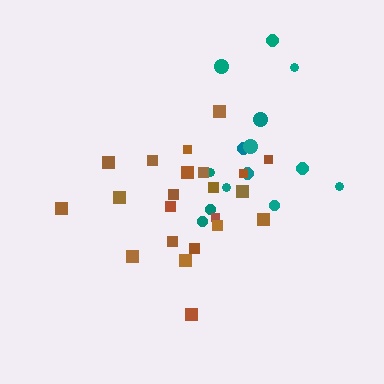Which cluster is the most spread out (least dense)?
Teal.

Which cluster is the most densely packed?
Brown.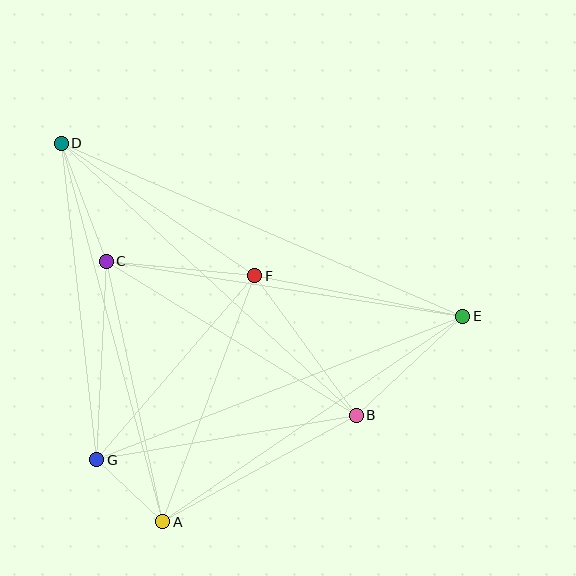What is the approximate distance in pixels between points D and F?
The distance between D and F is approximately 234 pixels.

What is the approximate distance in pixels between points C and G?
The distance between C and G is approximately 199 pixels.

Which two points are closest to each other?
Points A and G are closest to each other.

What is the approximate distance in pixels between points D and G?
The distance between D and G is approximately 318 pixels.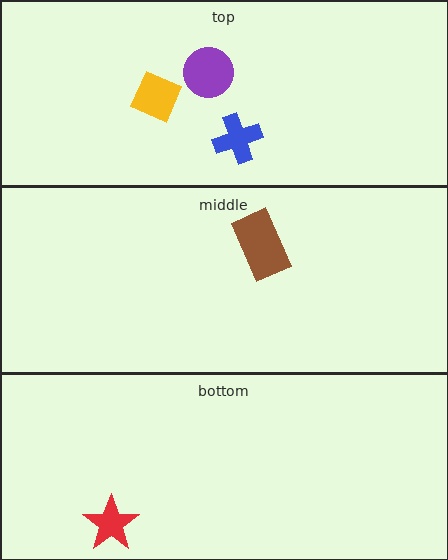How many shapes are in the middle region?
1.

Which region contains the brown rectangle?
The middle region.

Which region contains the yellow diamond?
The top region.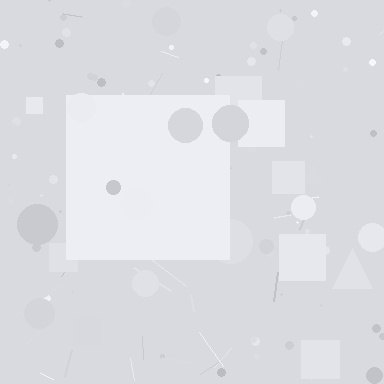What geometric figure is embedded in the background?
A square is embedded in the background.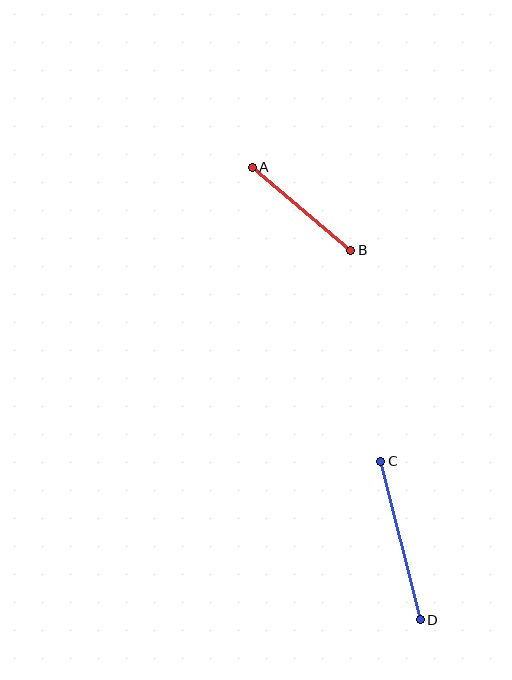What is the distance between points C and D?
The distance is approximately 163 pixels.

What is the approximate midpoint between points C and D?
The midpoint is at approximately (400, 540) pixels.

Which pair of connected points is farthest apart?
Points C and D are farthest apart.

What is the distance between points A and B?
The distance is approximately 129 pixels.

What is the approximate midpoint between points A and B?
The midpoint is at approximately (301, 209) pixels.